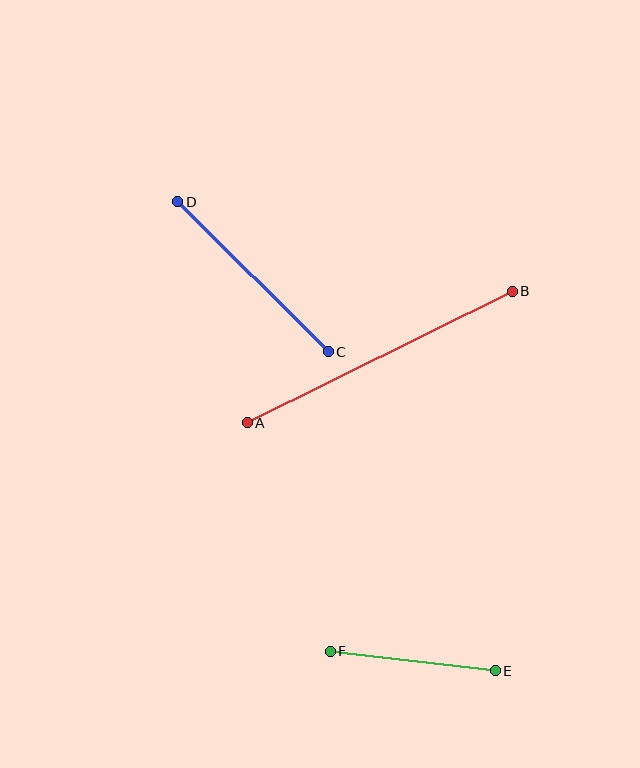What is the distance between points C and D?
The distance is approximately 213 pixels.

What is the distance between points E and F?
The distance is approximately 166 pixels.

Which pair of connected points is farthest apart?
Points A and B are farthest apart.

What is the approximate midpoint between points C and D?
The midpoint is at approximately (253, 277) pixels.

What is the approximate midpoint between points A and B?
The midpoint is at approximately (380, 357) pixels.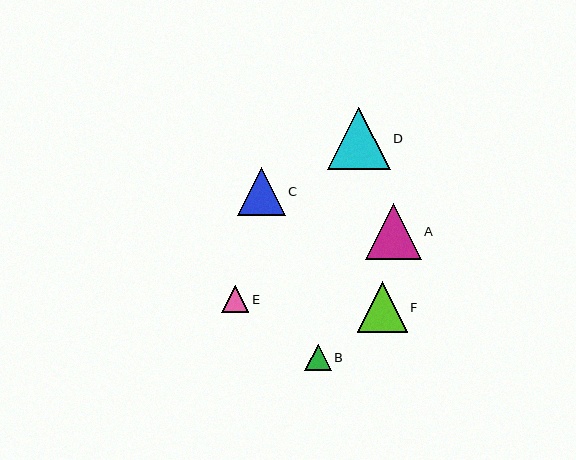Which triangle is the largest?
Triangle D is the largest with a size of approximately 62 pixels.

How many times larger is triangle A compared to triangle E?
Triangle A is approximately 2.0 times the size of triangle E.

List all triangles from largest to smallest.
From largest to smallest: D, A, F, C, E, B.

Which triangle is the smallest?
Triangle B is the smallest with a size of approximately 26 pixels.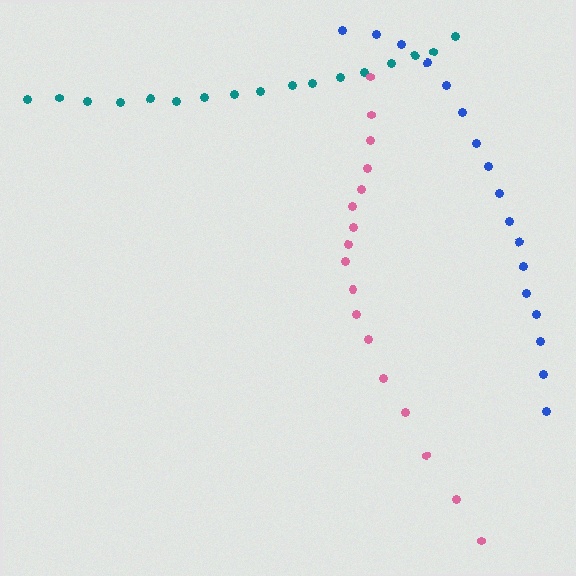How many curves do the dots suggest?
There are 3 distinct paths.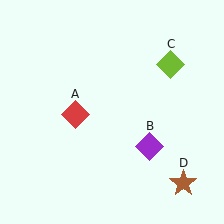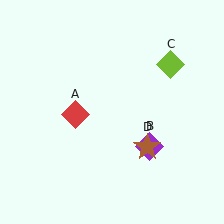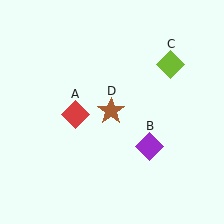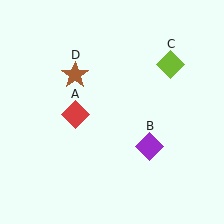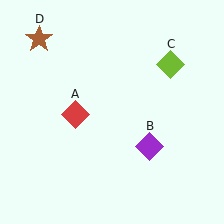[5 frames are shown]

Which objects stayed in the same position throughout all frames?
Red diamond (object A) and purple diamond (object B) and lime diamond (object C) remained stationary.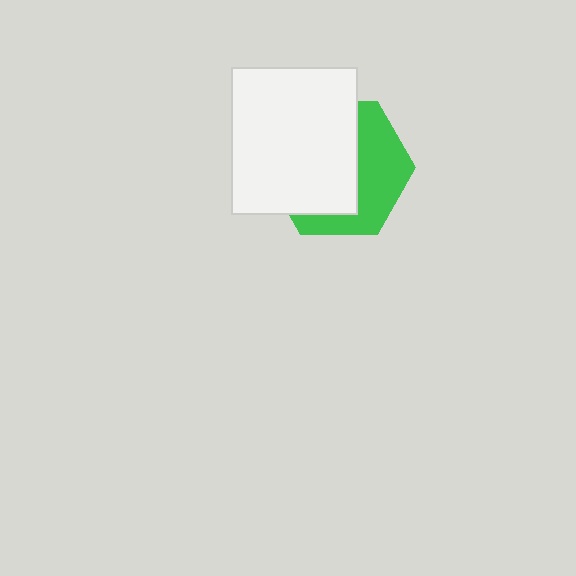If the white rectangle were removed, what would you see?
You would see the complete green hexagon.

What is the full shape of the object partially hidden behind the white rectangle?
The partially hidden object is a green hexagon.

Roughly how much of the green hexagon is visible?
A small part of it is visible (roughly 42%).